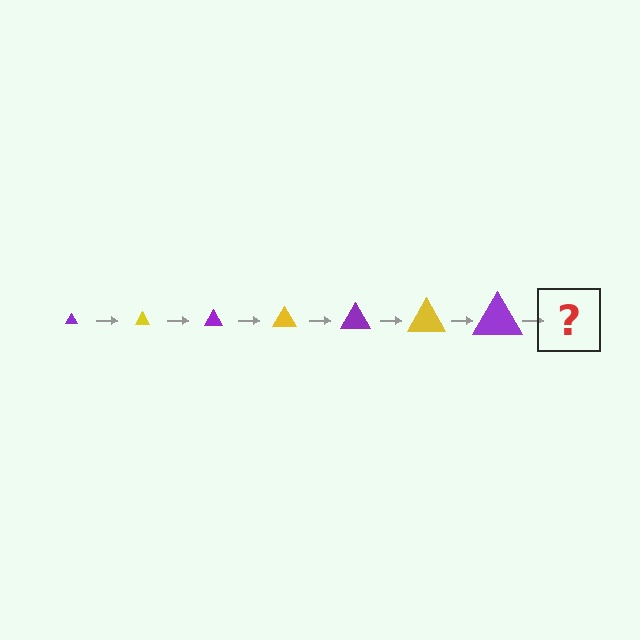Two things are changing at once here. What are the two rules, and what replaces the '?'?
The two rules are that the triangle grows larger each step and the color cycles through purple and yellow. The '?' should be a yellow triangle, larger than the previous one.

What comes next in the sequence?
The next element should be a yellow triangle, larger than the previous one.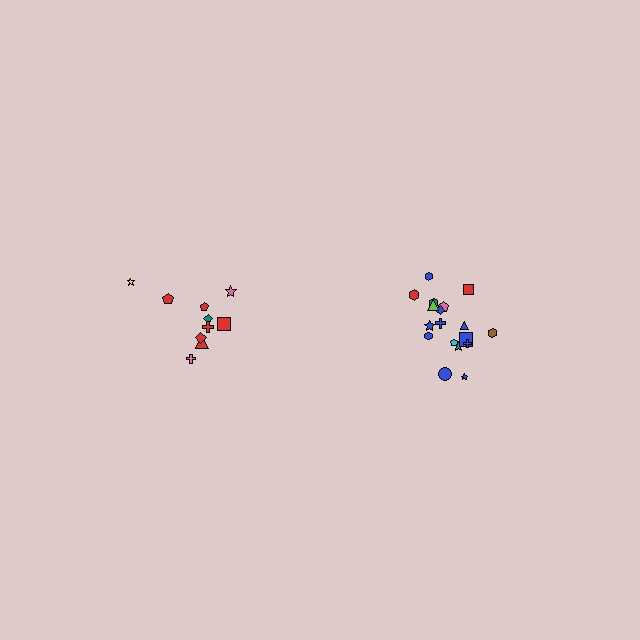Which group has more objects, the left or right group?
The right group.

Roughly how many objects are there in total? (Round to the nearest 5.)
Roughly 30 objects in total.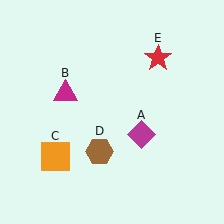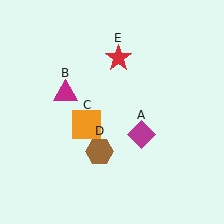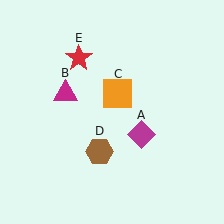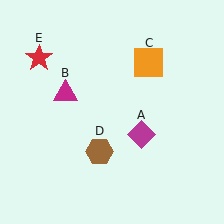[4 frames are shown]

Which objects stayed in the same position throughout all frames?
Magenta diamond (object A) and magenta triangle (object B) and brown hexagon (object D) remained stationary.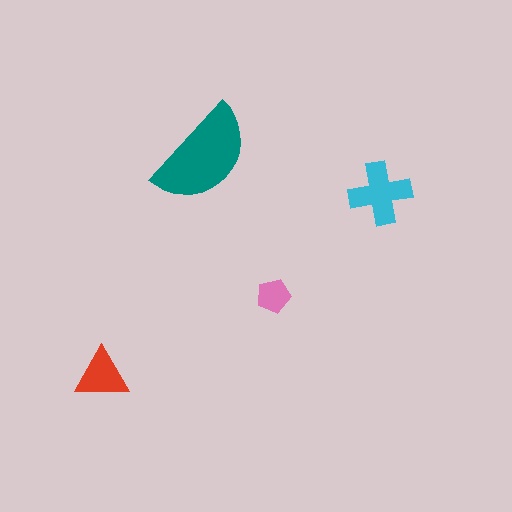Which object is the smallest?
The pink pentagon.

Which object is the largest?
The teal semicircle.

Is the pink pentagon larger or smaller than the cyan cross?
Smaller.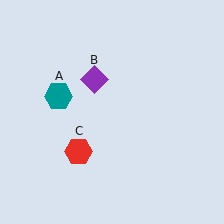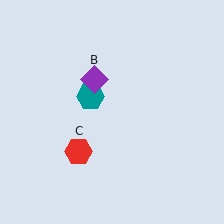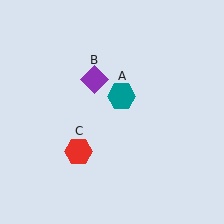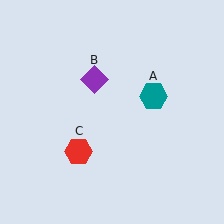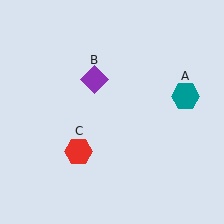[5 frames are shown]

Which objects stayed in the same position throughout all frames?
Purple diamond (object B) and red hexagon (object C) remained stationary.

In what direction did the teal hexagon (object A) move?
The teal hexagon (object A) moved right.